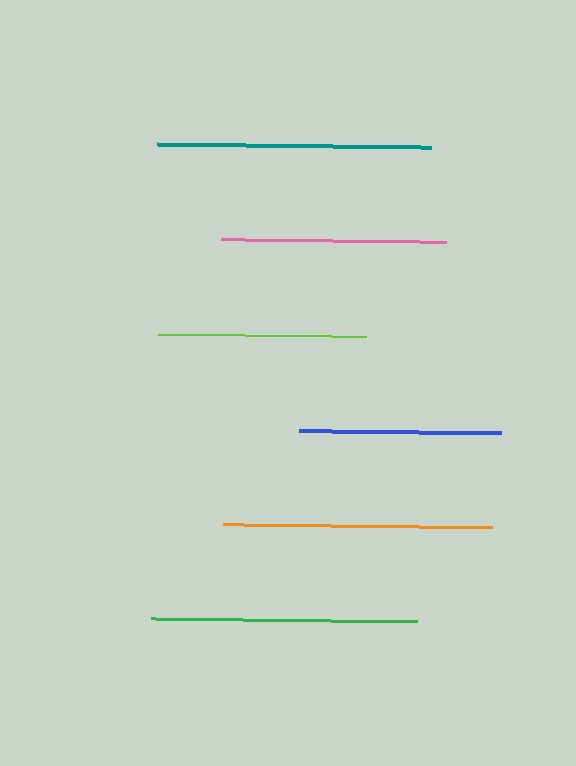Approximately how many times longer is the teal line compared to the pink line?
The teal line is approximately 1.2 times the length of the pink line.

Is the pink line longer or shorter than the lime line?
The pink line is longer than the lime line.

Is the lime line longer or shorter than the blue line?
The lime line is longer than the blue line.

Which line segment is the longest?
The teal line is the longest at approximately 273 pixels.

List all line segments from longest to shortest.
From longest to shortest: teal, orange, green, pink, lime, blue.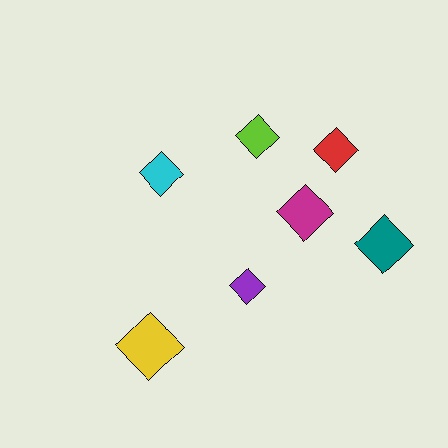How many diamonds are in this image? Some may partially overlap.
There are 7 diamonds.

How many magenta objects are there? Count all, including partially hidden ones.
There is 1 magenta object.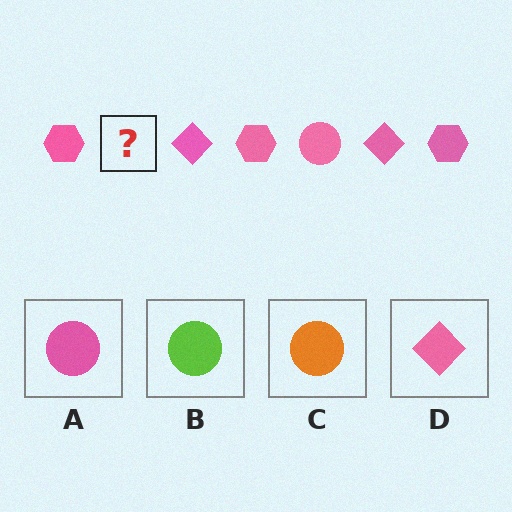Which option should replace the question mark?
Option A.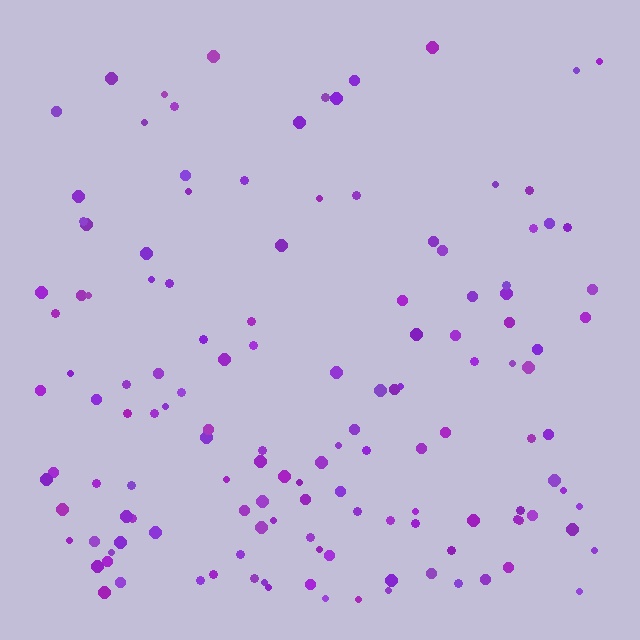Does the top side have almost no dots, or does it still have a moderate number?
Still a moderate number, just noticeably fewer than the bottom.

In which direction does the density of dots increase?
From top to bottom, with the bottom side densest.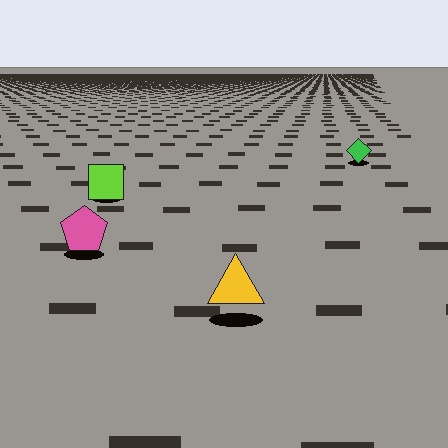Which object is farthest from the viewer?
The green diamond is farthest from the viewer. It appears smaller and the ground texture around it is denser.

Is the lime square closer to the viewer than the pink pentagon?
No. The pink pentagon is closer — you can tell from the texture gradient: the ground texture is coarser near it.